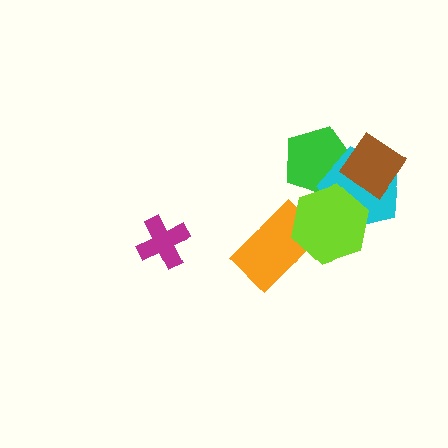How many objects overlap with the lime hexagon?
3 objects overlap with the lime hexagon.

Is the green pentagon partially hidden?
Yes, it is partially covered by another shape.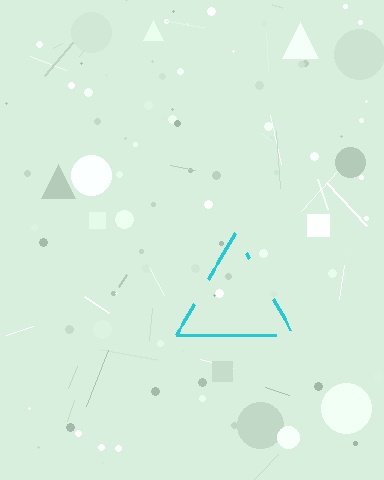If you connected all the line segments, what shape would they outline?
They would outline a triangle.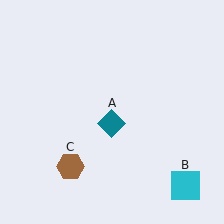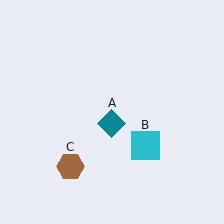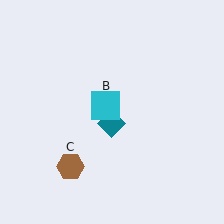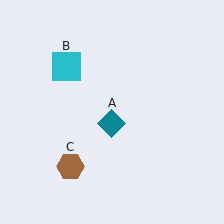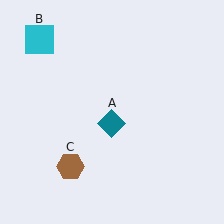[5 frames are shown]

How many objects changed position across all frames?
1 object changed position: cyan square (object B).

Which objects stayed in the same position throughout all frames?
Teal diamond (object A) and brown hexagon (object C) remained stationary.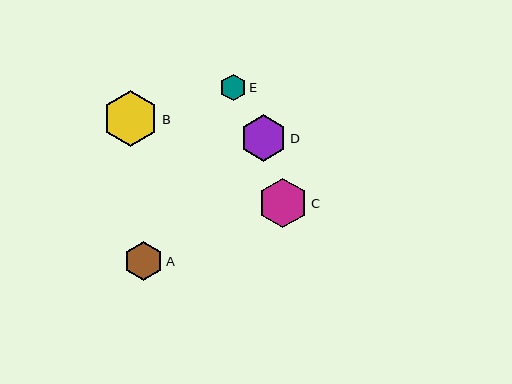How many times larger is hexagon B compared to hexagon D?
Hexagon B is approximately 1.2 times the size of hexagon D.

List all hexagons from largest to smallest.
From largest to smallest: B, C, D, A, E.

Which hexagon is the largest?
Hexagon B is the largest with a size of approximately 56 pixels.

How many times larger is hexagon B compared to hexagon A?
Hexagon B is approximately 1.4 times the size of hexagon A.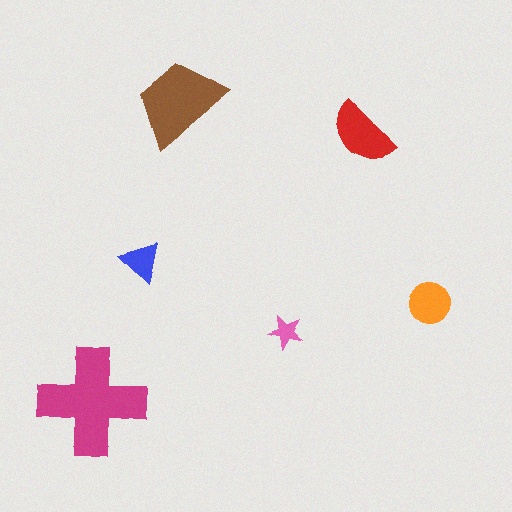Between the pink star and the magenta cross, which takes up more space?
The magenta cross.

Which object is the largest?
The magenta cross.